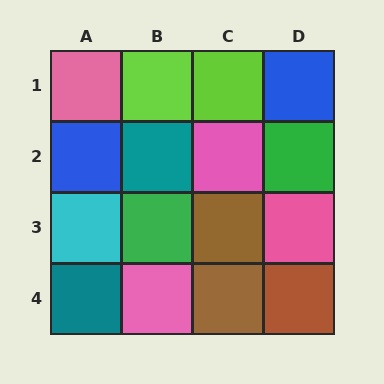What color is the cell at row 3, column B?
Green.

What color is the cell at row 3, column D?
Pink.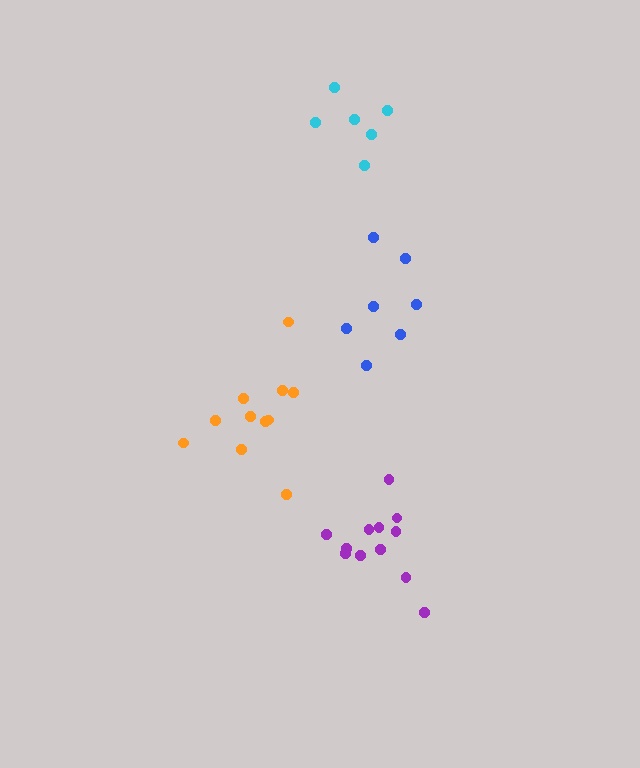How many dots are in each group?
Group 1: 12 dots, Group 2: 6 dots, Group 3: 11 dots, Group 4: 7 dots (36 total).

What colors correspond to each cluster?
The clusters are colored: purple, cyan, orange, blue.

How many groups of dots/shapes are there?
There are 4 groups.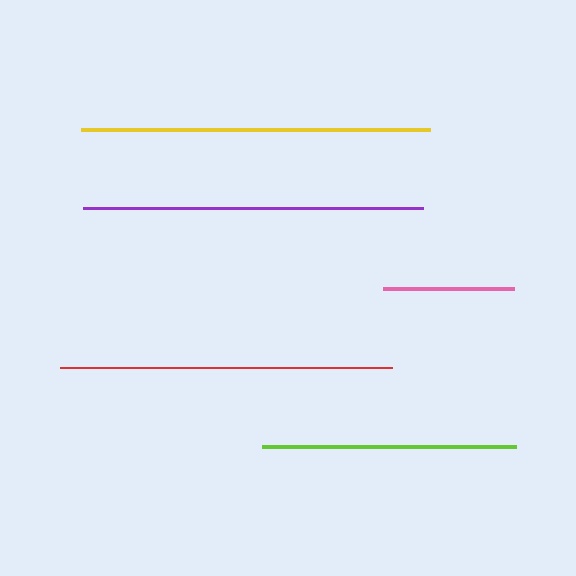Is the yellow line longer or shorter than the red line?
The yellow line is longer than the red line.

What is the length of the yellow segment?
The yellow segment is approximately 349 pixels long.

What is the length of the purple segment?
The purple segment is approximately 340 pixels long.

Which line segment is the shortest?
The pink line is the shortest at approximately 131 pixels.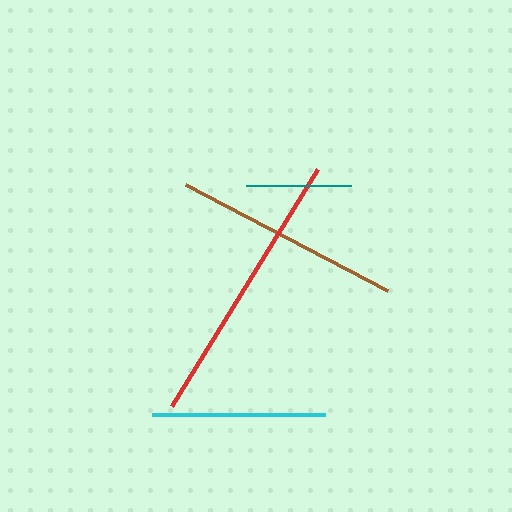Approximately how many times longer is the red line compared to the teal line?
The red line is approximately 2.7 times the length of the teal line.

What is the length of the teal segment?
The teal segment is approximately 105 pixels long.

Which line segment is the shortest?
The teal line is the shortest at approximately 105 pixels.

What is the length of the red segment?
The red segment is approximately 279 pixels long.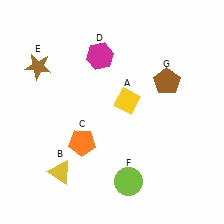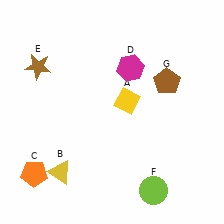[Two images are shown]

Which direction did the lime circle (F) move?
The lime circle (F) moved right.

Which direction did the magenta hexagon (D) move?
The magenta hexagon (D) moved right.